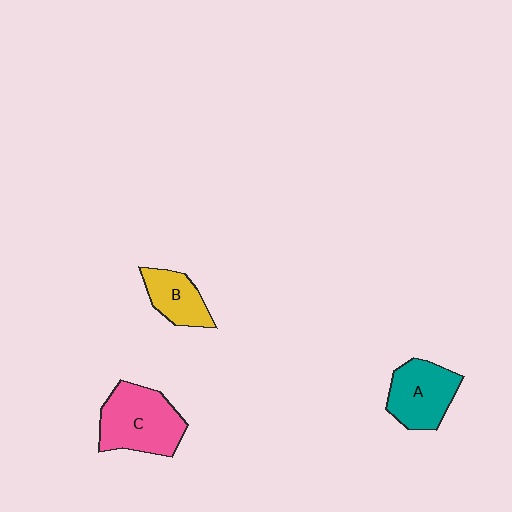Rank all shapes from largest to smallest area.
From largest to smallest: C (pink), A (teal), B (yellow).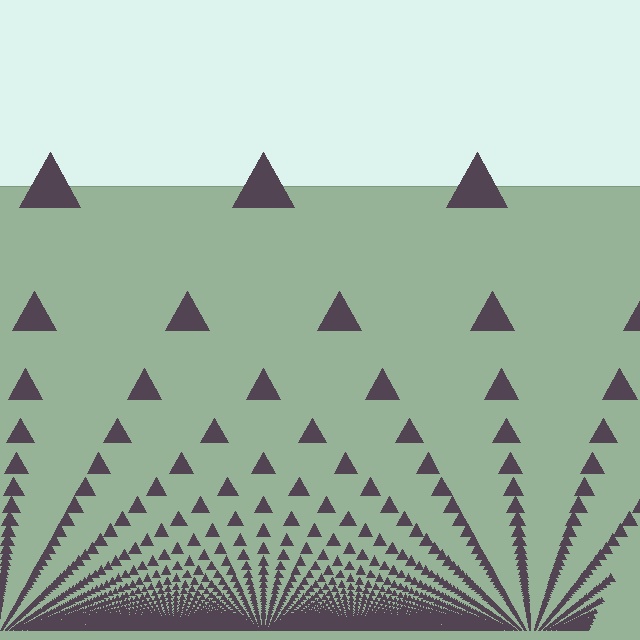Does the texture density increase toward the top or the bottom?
Density increases toward the bottom.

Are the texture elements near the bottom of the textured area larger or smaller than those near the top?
Smaller. The gradient is inverted — elements near the bottom are smaller and denser.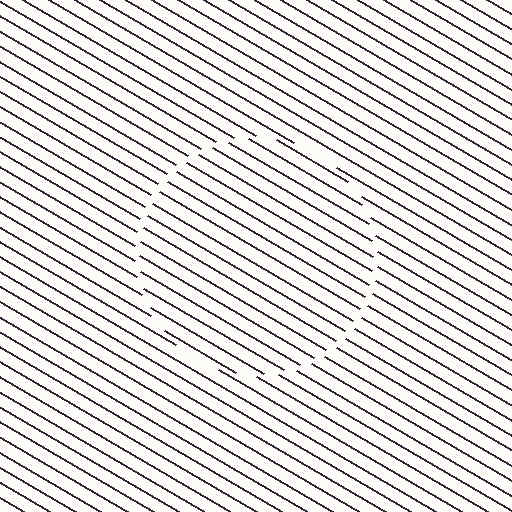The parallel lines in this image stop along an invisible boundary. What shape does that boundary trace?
An illusory circle. The interior of the shape contains the same grating, shifted by half a period — the contour is defined by the phase discontinuity where line-ends from the inner and outer gratings abut.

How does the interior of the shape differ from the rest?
The interior of the shape contains the same grating, shifted by half a period — the contour is defined by the phase discontinuity where line-ends from the inner and outer gratings abut.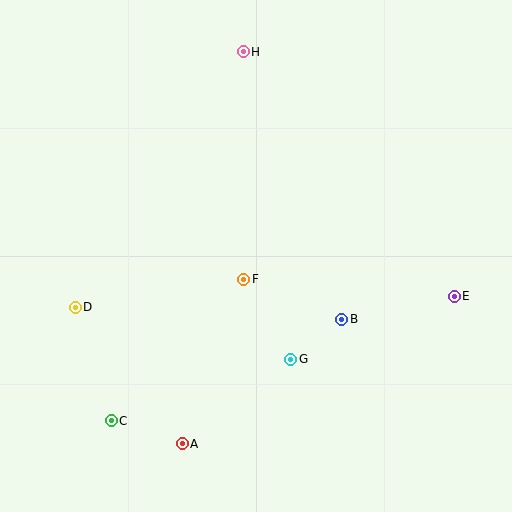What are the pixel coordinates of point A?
Point A is at (182, 444).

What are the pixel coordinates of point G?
Point G is at (291, 359).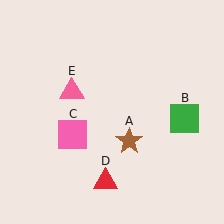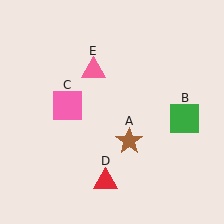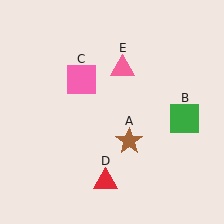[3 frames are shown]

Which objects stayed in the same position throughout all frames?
Brown star (object A) and green square (object B) and red triangle (object D) remained stationary.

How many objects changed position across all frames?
2 objects changed position: pink square (object C), pink triangle (object E).